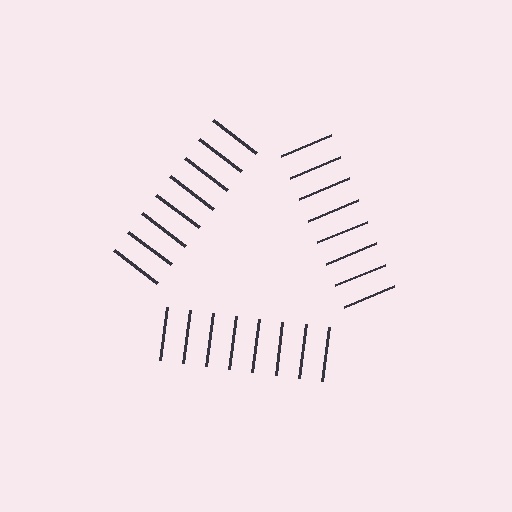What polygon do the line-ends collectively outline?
An illusory triangle — the line segments terminate on its edges but no continuous stroke is drawn.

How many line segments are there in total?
24 — 8 along each of the 3 edges.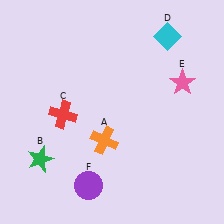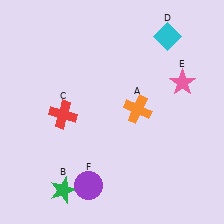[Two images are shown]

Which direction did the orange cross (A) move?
The orange cross (A) moved right.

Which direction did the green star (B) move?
The green star (B) moved down.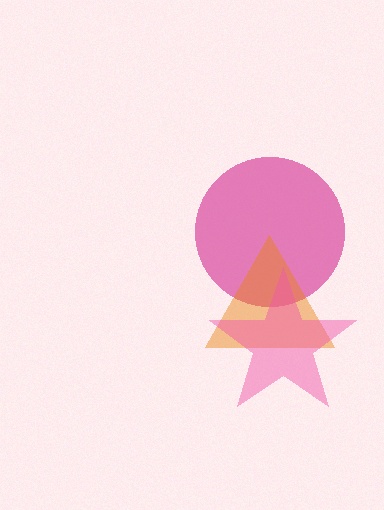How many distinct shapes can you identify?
There are 3 distinct shapes: a magenta circle, an orange triangle, a pink star.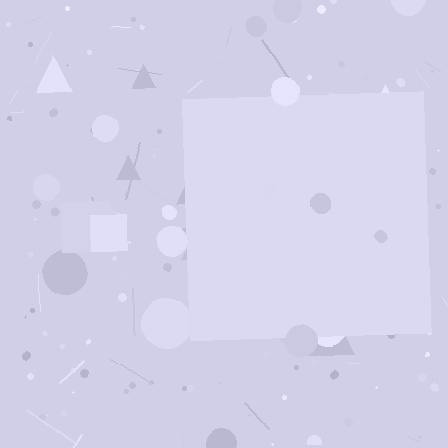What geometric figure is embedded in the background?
A square is embedded in the background.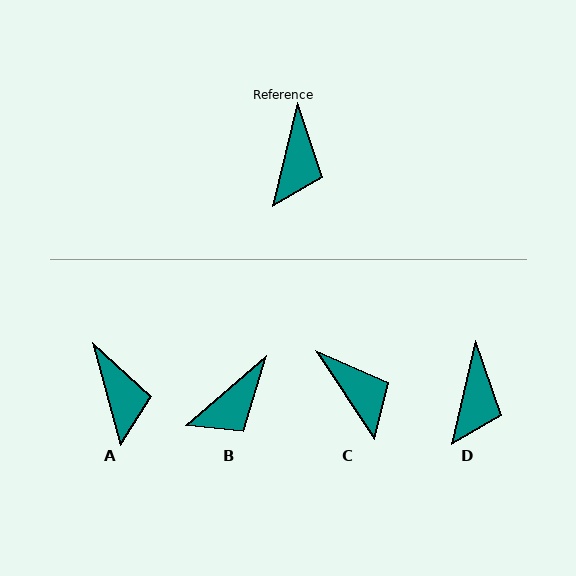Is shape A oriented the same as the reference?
No, it is off by about 28 degrees.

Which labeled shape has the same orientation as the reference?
D.